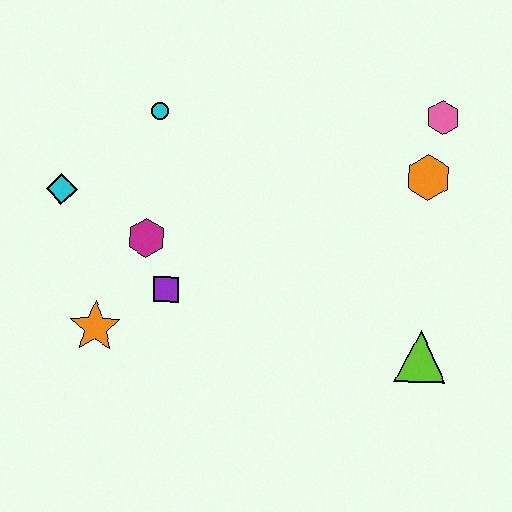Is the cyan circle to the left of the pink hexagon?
Yes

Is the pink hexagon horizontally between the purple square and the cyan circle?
No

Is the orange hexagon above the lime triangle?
Yes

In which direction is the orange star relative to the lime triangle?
The orange star is to the left of the lime triangle.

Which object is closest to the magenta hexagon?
The purple square is closest to the magenta hexagon.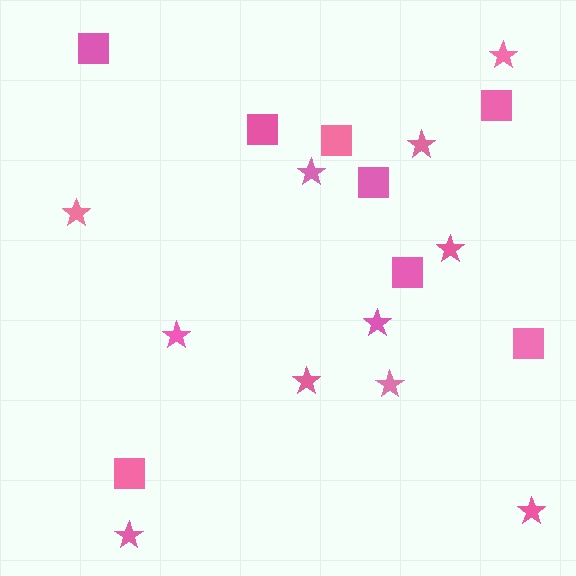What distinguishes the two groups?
There are 2 groups: one group of stars (11) and one group of squares (8).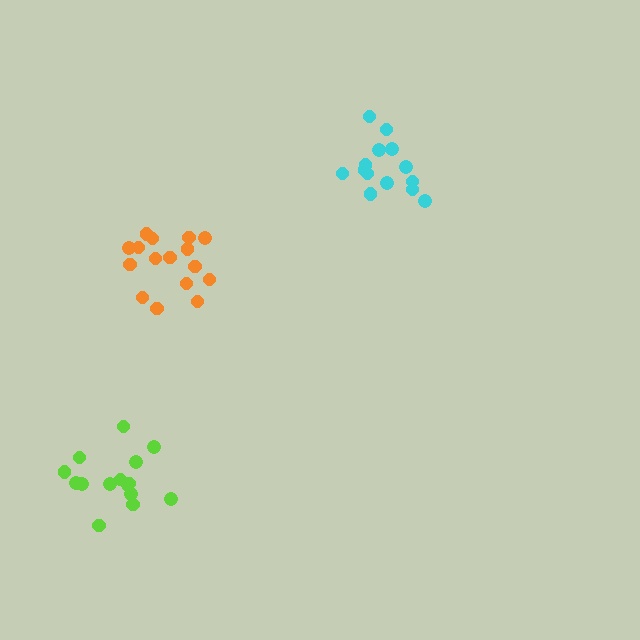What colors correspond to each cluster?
The clusters are colored: orange, cyan, lime.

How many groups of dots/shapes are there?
There are 3 groups.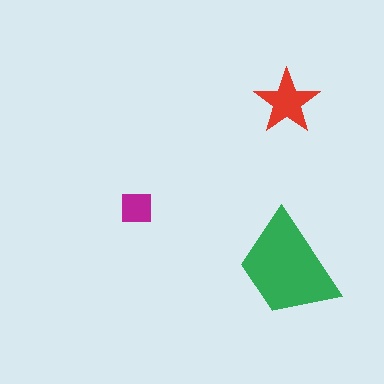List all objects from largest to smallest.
The green trapezoid, the red star, the magenta square.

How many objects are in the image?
There are 3 objects in the image.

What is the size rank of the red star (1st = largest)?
2nd.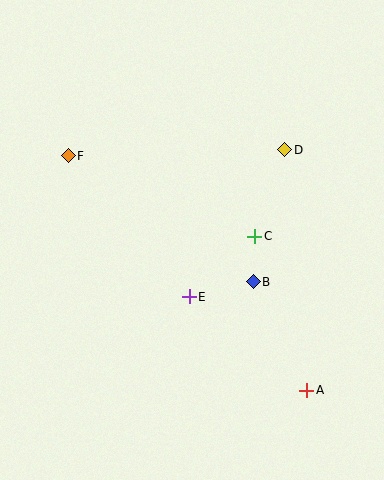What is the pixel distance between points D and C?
The distance between D and C is 92 pixels.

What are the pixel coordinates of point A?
Point A is at (307, 390).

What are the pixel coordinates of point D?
Point D is at (285, 150).